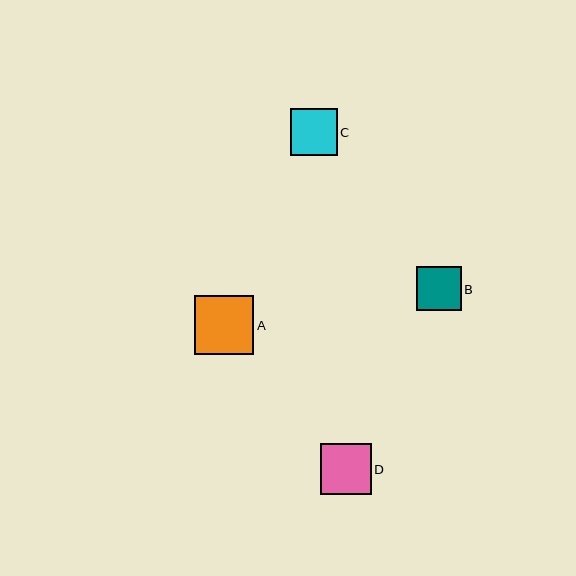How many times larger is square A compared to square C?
Square A is approximately 1.3 times the size of square C.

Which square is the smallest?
Square B is the smallest with a size of approximately 44 pixels.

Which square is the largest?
Square A is the largest with a size of approximately 59 pixels.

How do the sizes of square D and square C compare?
Square D and square C are approximately the same size.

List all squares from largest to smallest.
From largest to smallest: A, D, C, B.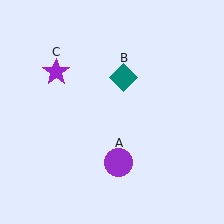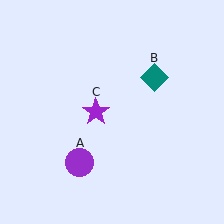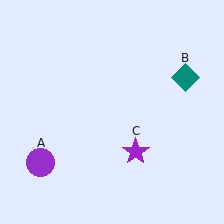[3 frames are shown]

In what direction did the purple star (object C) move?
The purple star (object C) moved down and to the right.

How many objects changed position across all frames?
3 objects changed position: purple circle (object A), teal diamond (object B), purple star (object C).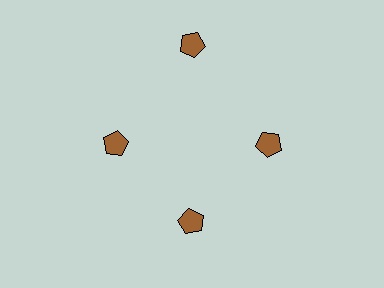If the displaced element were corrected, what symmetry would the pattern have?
It would have 4-fold rotational symmetry — the pattern would map onto itself every 90 degrees.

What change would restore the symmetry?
The symmetry would be restored by moving it inward, back onto the ring so that all 4 pentagons sit at equal angles and equal distance from the center.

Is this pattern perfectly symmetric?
No. The 4 brown pentagons are arranged in a ring, but one element near the 12 o'clock position is pushed outward from the center, breaking the 4-fold rotational symmetry.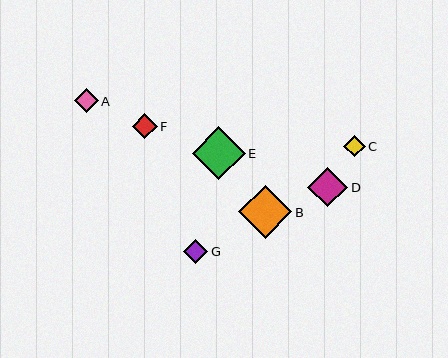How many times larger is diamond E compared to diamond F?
Diamond E is approximately 2.1 times the size of diamond F.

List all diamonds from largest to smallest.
From largest to smallest: B, E, D, F, A, G, C.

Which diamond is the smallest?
Diamond C is the smallest with a size of approximately 22 pixels.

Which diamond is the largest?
Diamond B is the largest with a size of approximately 53 pixels.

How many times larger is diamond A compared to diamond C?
Diamond A is approximately 1.1 times the size of diamond C.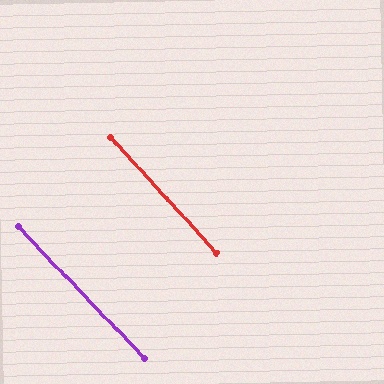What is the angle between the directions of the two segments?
Approximately 1 degree.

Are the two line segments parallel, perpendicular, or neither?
Parallel — their directions differ by only 1.3°.